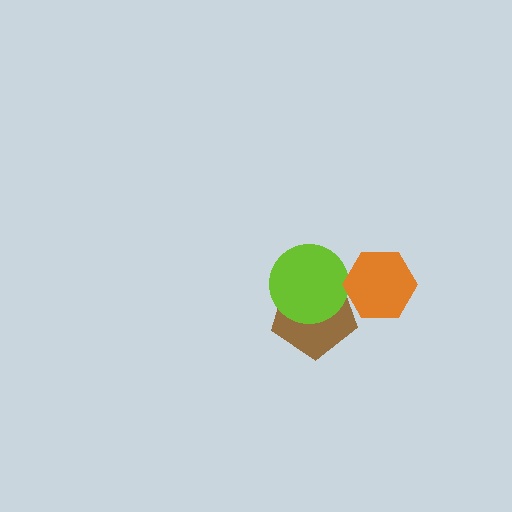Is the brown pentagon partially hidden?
Yes, it is partially covered by another shape.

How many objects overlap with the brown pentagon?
2 objects overlap with the brown pentagon.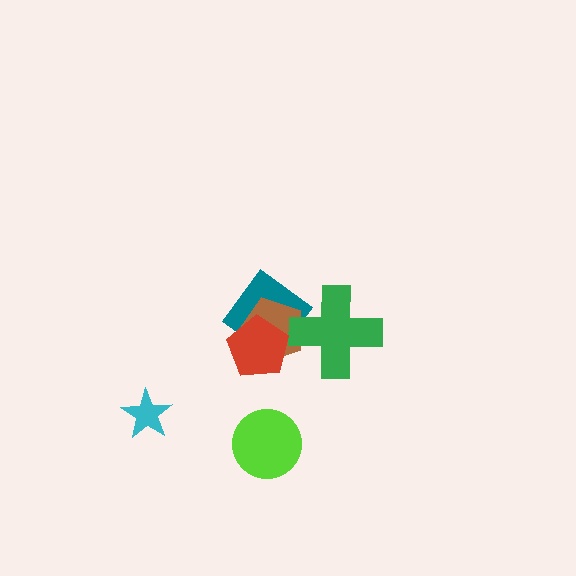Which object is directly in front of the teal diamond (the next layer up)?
The brown pentagon is directly in front of the teal diamond.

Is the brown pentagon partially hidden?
Yes, it is partially covered by another shape.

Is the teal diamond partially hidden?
Yes, it is partially covered by another shape.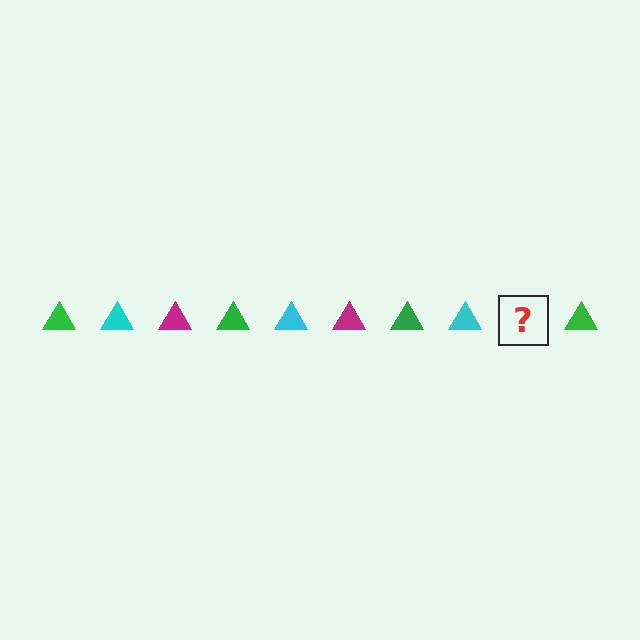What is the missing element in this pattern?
The missing element is a magenta triangle.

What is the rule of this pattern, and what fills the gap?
The rule is that the pattern cycles through green, cyan, magenta triangles. The gap should be filled with a magenta triangle.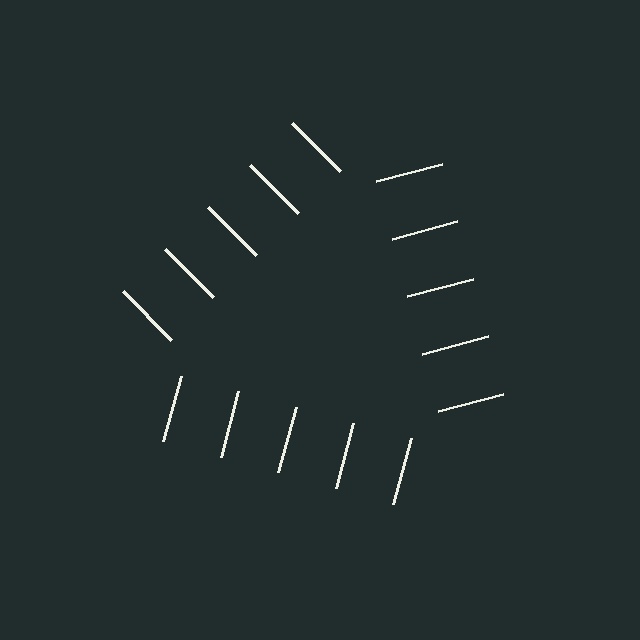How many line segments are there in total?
15 — 5 along each of the 3 edges.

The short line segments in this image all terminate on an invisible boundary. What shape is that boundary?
An illusory triangle — the line segments terminate on its edges but no continuous stroke is drawn.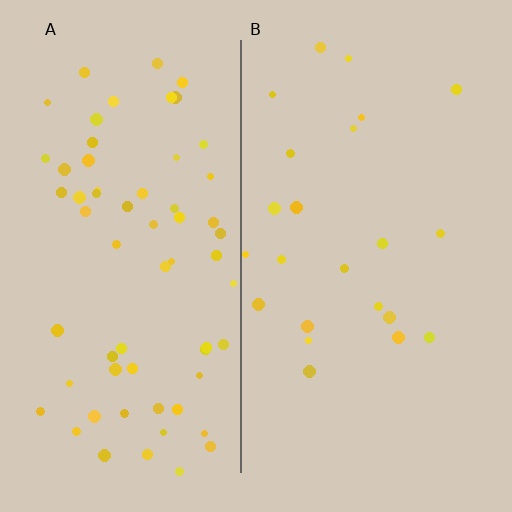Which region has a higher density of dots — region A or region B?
A (the left).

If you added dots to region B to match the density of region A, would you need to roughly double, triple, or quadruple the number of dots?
Approximately triple.